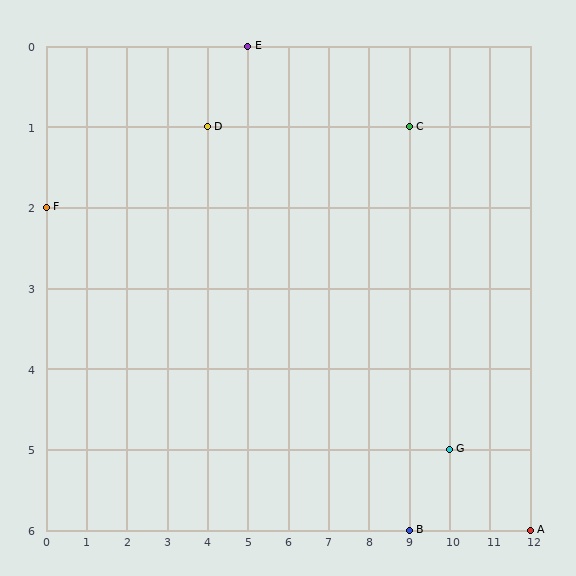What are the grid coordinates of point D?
Point D is at grid coordinates (4, 1).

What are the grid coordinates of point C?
Point C is at grid coordinates (9, 1).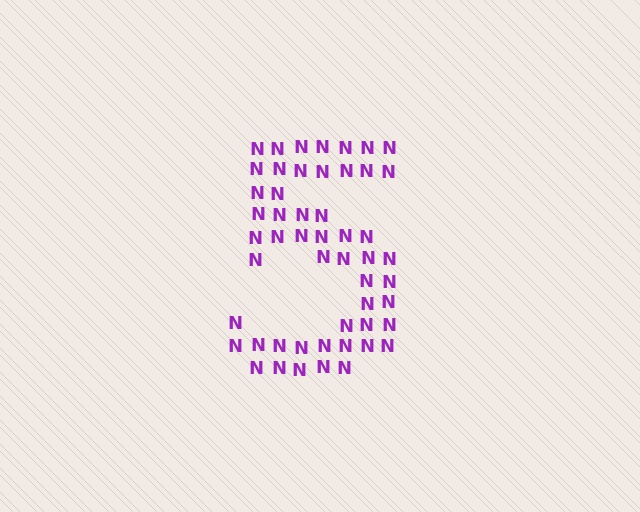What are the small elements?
The small elements are letter N's.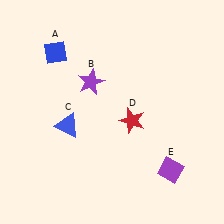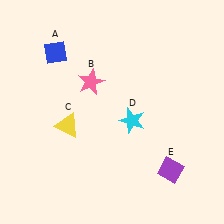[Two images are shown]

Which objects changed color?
B changed from purple to pink. C changed from blue to yellow. D changed from red to cyan.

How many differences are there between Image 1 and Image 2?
There are 3 differences between the two images.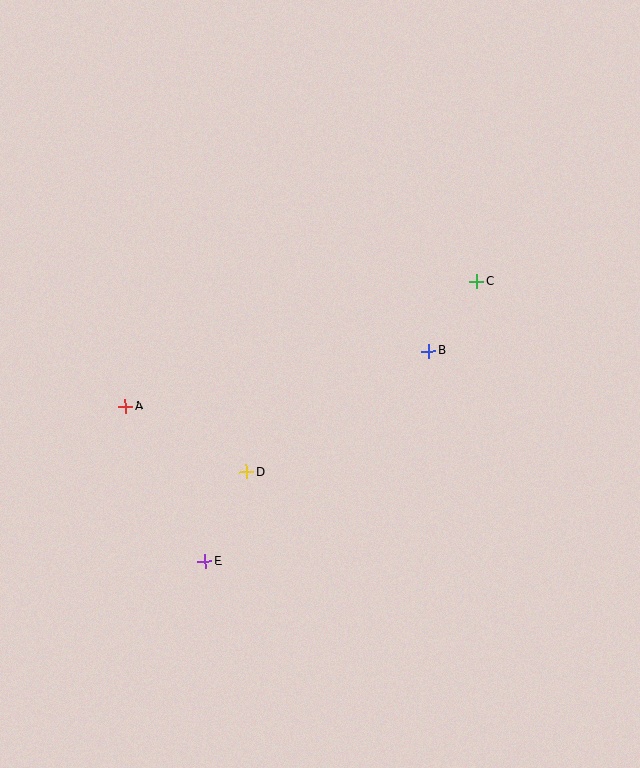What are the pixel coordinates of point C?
Point C is at (477, 281).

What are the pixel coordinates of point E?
Point E is at (205, 562).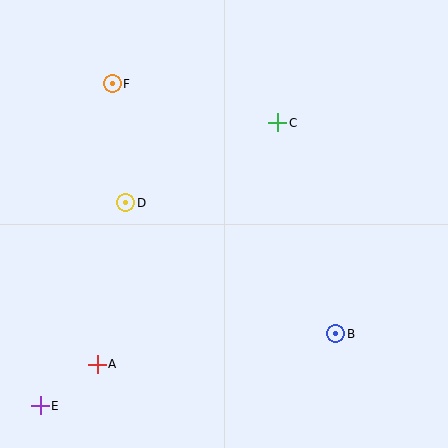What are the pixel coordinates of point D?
Point D is at (126, 203).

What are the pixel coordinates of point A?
Point A is at (97, 364).